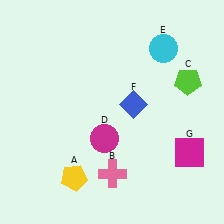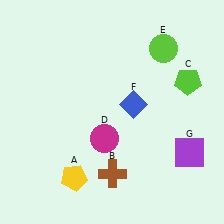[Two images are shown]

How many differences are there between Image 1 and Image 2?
There are 3 differences between the two images.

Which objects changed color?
B changed from pink to brown. E changed from cyan to lime. G changed from magenta to purple.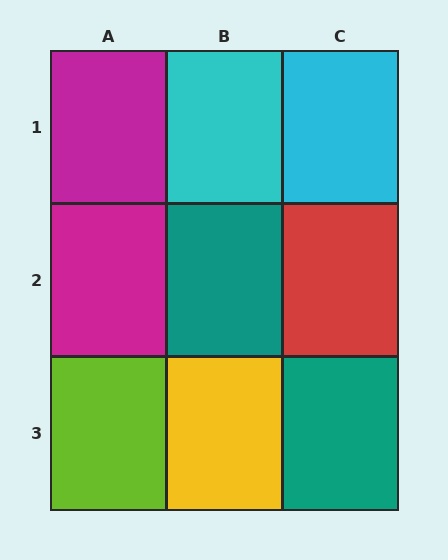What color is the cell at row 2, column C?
Red.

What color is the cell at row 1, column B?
Cyan.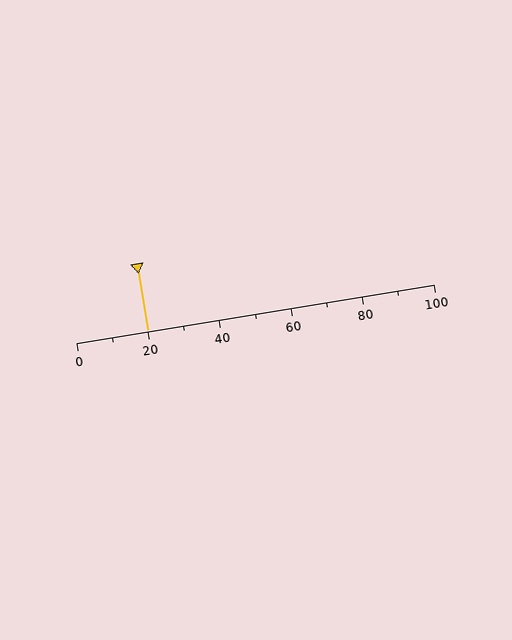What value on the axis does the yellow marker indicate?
The marker indicates approximately 20.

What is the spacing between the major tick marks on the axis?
The major ticks are spaced 20 apart.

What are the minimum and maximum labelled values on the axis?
The axis runs from 0 to 100.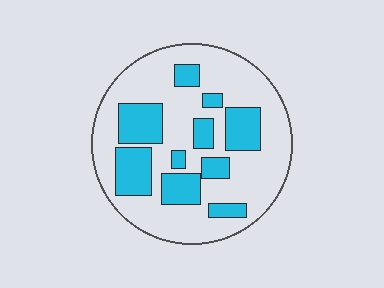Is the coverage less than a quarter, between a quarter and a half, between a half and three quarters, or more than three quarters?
Between a quarter and a half.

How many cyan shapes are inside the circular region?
10.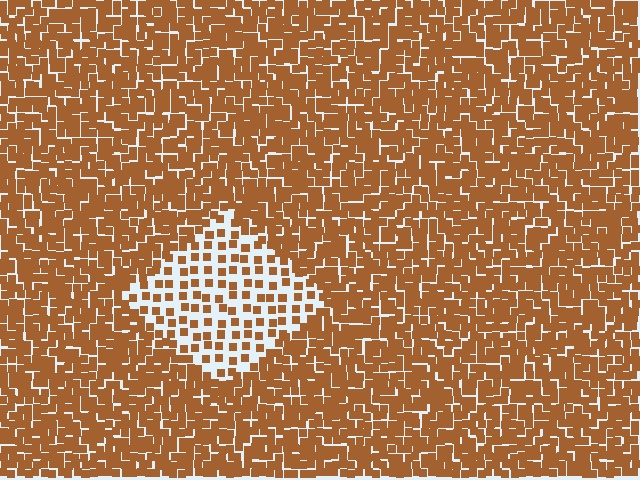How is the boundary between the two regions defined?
The boundary is defined by a change in element density (approximately 2.4x ratio). All elements are the same color, size, and shape.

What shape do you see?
I see a diamond.